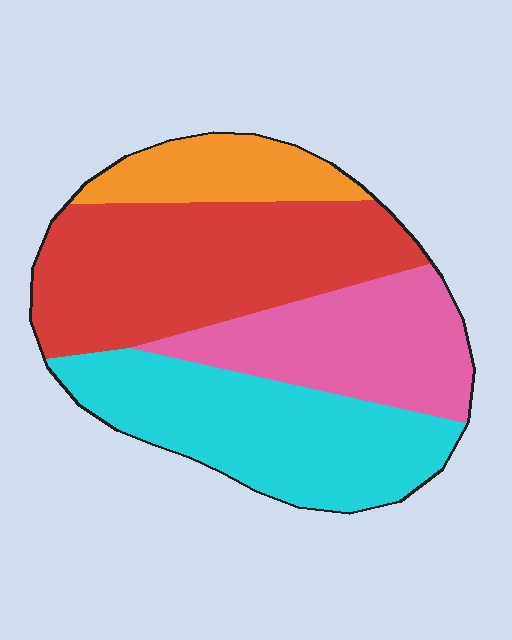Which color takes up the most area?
Red, at roughly 35%.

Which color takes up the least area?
Orange, at roughly 10%.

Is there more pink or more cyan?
Cyan.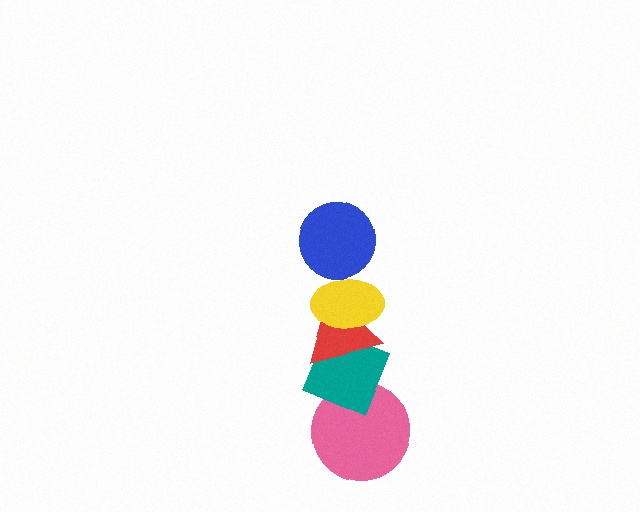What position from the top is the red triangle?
The red triangle is 3rd from the top.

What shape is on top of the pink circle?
The teal diamond is on top of the pink circle.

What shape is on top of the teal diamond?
The red triangle is on top of the teal diamond.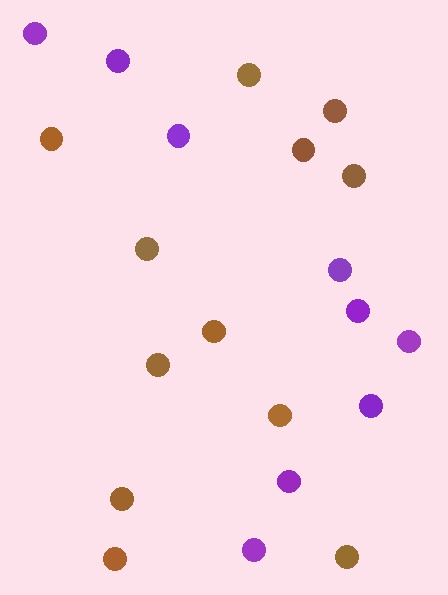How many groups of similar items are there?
There are 2 groups: one group of purple circles (9) and one group of brown circles (12).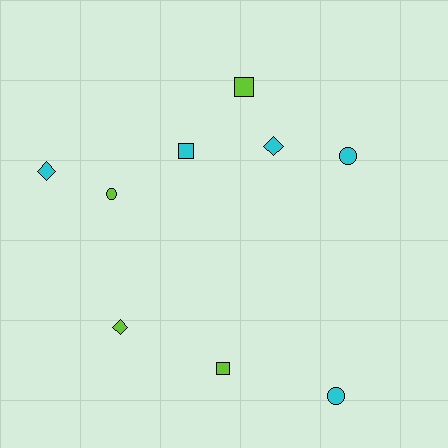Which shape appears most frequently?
Circle, with 3 objects.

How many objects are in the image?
There are 9 objects.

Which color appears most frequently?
Cyan, with 5 objects.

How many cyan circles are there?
There are 2 cyan circles.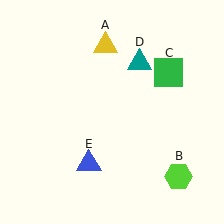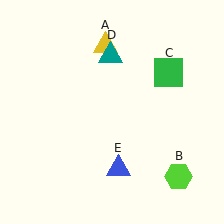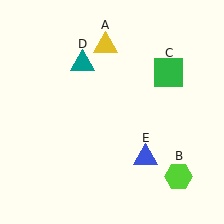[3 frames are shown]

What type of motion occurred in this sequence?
The teal triangle (object D), blue triangle (object E) rotated counterclockwise around the center of the scene.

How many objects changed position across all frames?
2 objects changed position: teal triangle (object D), blue triangle (object E).